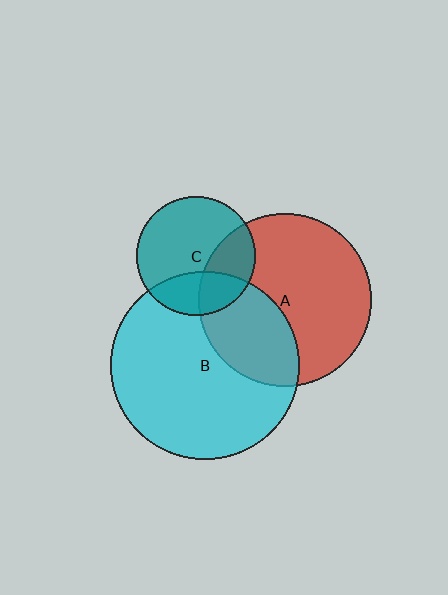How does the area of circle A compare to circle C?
Approximately 2.1 times.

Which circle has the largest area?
Circle B (cyan).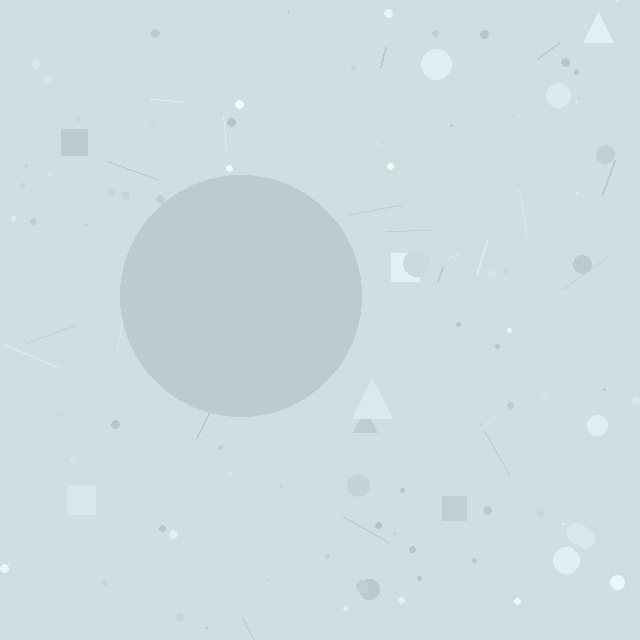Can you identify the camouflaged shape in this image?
The camouflaged shape is a circle.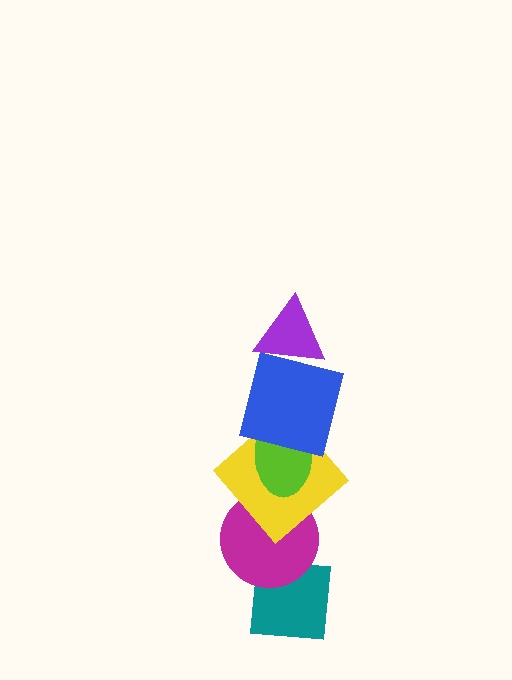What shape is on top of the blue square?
The purple triangle is on top of the blue square.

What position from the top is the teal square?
The teal square is 6th from the top.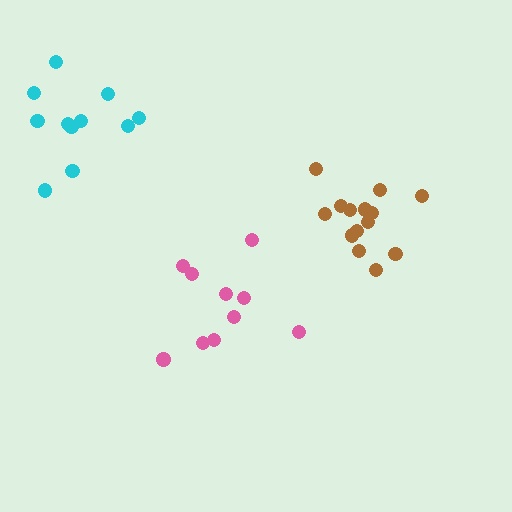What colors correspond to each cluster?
The clusters are colored: brown, pink, cyan.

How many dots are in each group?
Group 1: 14 dots, Group 2: 10 dots, Group 3: 11 dots (35 total).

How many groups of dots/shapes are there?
There are 3 groups.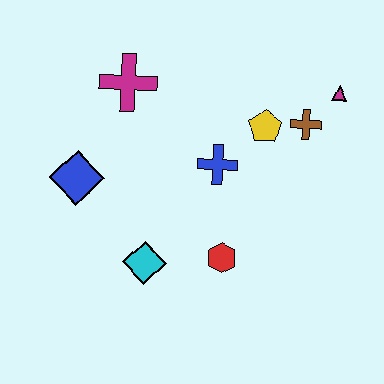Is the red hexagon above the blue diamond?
No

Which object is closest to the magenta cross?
The blue diamond is closest to the magenta cross.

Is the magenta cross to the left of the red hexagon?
Yes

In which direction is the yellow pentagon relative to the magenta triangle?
The yellow pentagon is to the left of the magenta triangle.